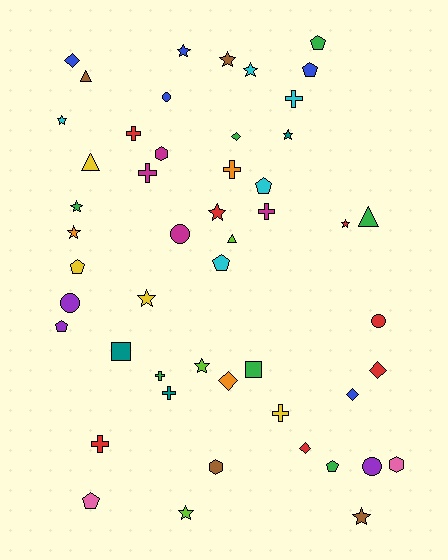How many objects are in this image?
There are 50 objects.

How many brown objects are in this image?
There are 4 brown objects.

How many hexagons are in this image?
There are 3 hexagons.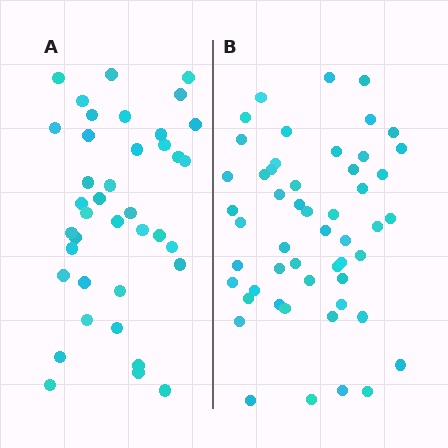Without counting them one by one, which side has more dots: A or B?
Region B (the right region) has more dots.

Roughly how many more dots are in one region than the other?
Region B has approximately 15 more dots than region A.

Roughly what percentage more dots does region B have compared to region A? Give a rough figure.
About 35% more.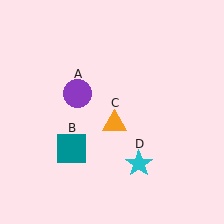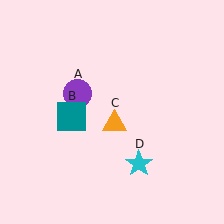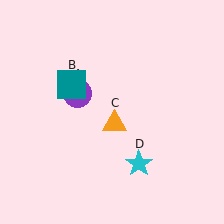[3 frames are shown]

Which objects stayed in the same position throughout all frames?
Purple circle (object A) and orange triangle (object C) and cyan star (object D) remained stationary.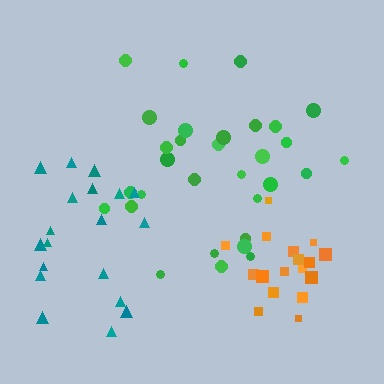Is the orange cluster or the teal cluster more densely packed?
Orange.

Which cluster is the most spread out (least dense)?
Green.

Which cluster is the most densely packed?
Orange.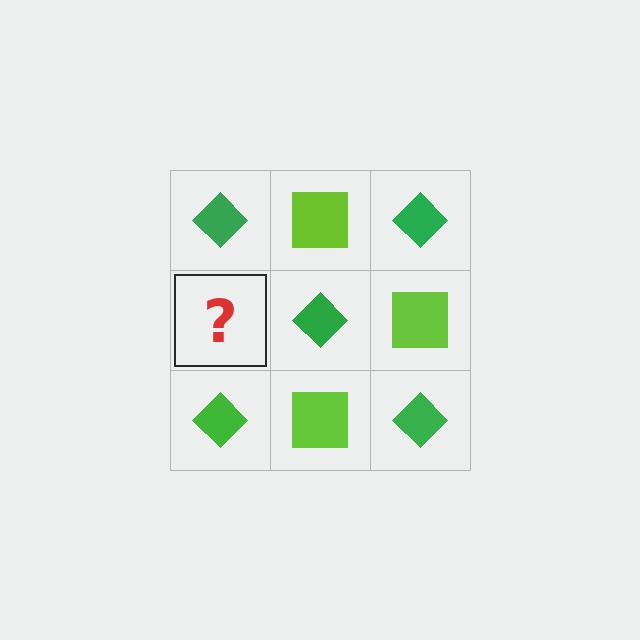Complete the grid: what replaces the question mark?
The question mark should be replaced with a lime square.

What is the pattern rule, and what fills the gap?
The rule is that it alternates green diamond and lime square in a checkerboard pattern. The gap should be filled with a lime square.